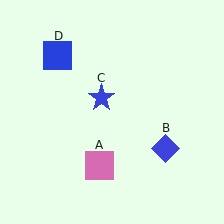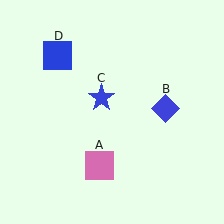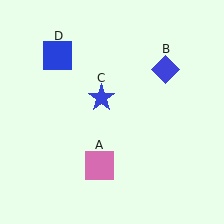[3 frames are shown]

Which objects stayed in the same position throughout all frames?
Pink square (object A) and blue star (object C) and blue square (object D) remained stationary.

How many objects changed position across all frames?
1 object changed position: blue diamond (object B).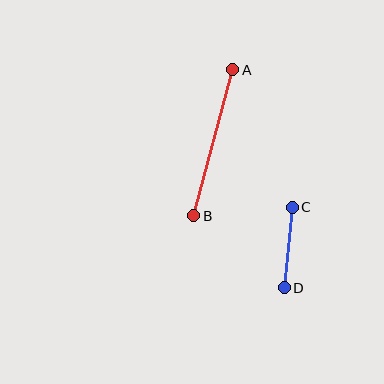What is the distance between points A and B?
The distance is approximately 151 pixels.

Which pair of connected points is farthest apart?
Points A and B are farthest apart.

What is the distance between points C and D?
The distance is approximately 81 pixels.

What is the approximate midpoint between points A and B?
The midpoint is at approximately (213, 143) pixels.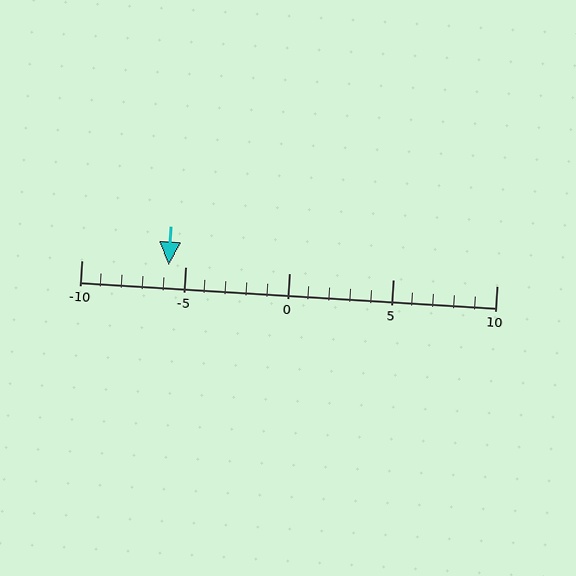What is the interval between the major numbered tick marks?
The major tick marks are spaced 5 units apart.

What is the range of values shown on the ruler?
The ruler shows values from -10 to 10.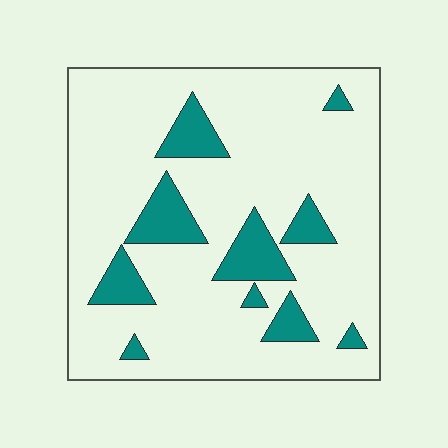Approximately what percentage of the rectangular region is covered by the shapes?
Approximately 15%.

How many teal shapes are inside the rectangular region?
10.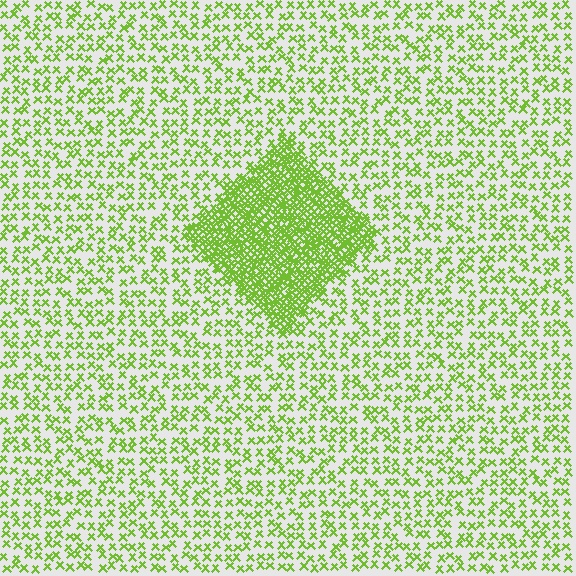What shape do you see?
I see a diamond.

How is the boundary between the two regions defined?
The boundary is defined by a change in element density (approximately 3.1x ratio). All elements are the same color, size, and shape.